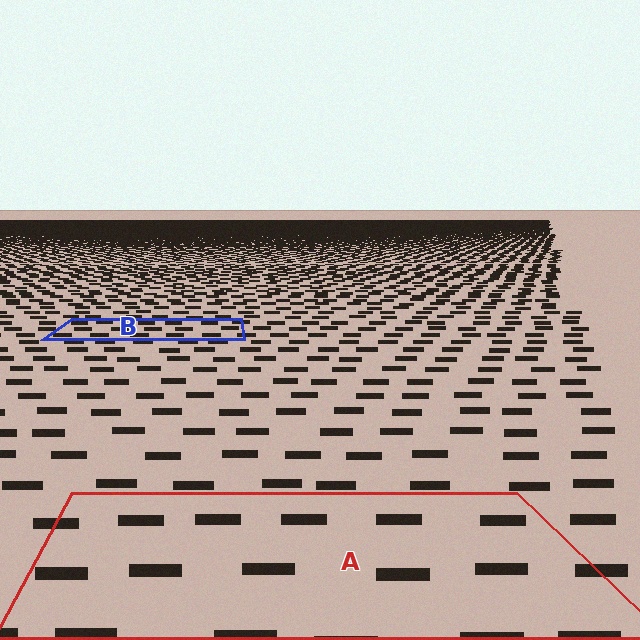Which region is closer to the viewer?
Region A is closer. The texture elements there are larger and more spread out.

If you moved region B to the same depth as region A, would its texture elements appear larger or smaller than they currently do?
They would appear larger. At a closer depth, the same texture elements are projected at a bigger on-screen size.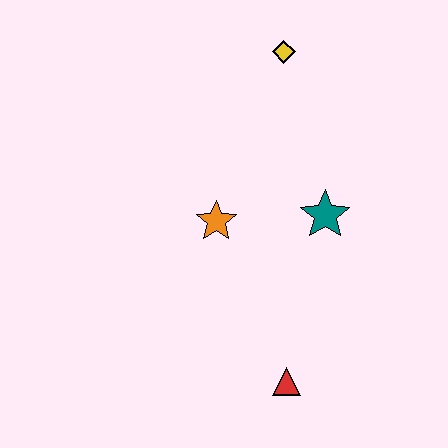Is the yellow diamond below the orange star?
No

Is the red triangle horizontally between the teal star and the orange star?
Yes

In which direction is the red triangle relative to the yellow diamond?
The red triangle is below the yellow diamond.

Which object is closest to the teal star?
The orange star is closest to the teal star.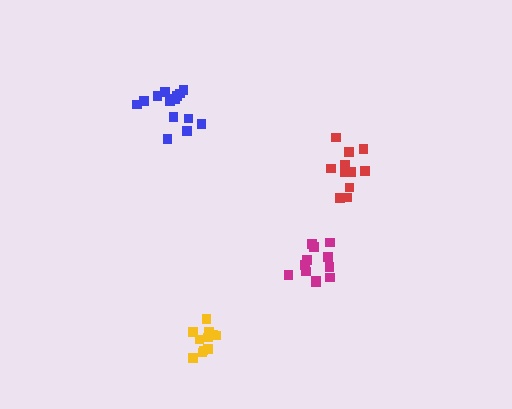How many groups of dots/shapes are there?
There are 4 groups.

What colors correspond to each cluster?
The clusters are colored: magenta, yellow, red, blue.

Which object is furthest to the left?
The blue cluster is leftmost.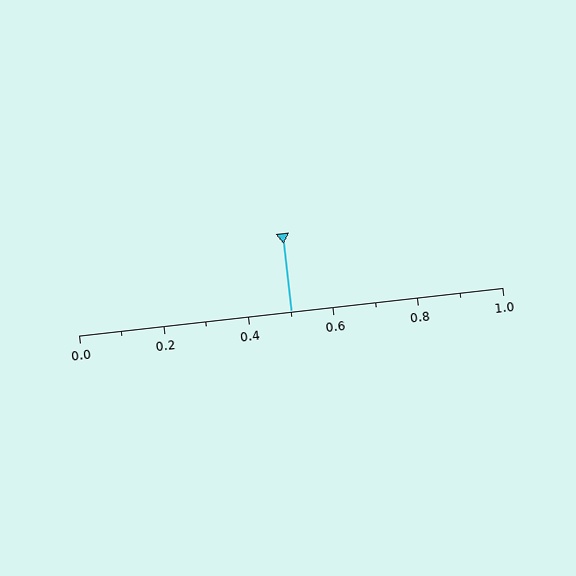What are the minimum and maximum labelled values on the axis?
The axis runs from 0.0 to 1.0.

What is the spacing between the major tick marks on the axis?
The major ticks are spaced 0.2 apart.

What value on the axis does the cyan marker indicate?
The marker indicates approximately 0.5.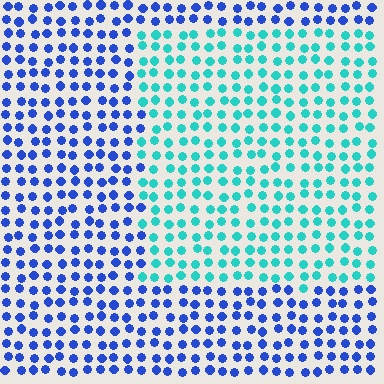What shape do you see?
I see a rectangle.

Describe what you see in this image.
The image is filled with small blue elements in a uniform arrangement. A rectangle-shaped region is visible where the elements are tinted to a slightly different hue, forming a subtle color boundary.